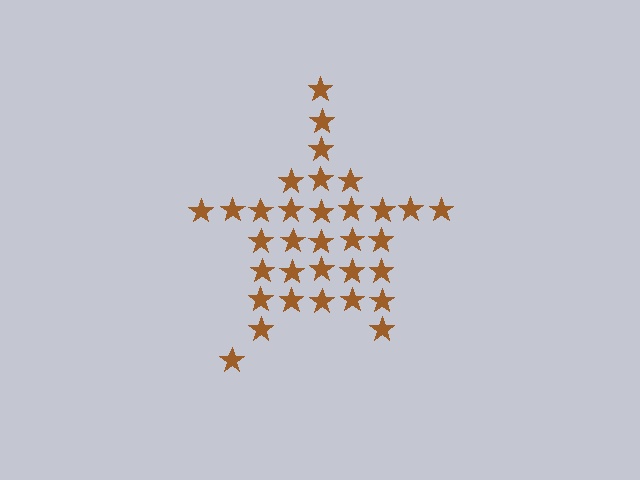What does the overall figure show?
The overall figure shows a star.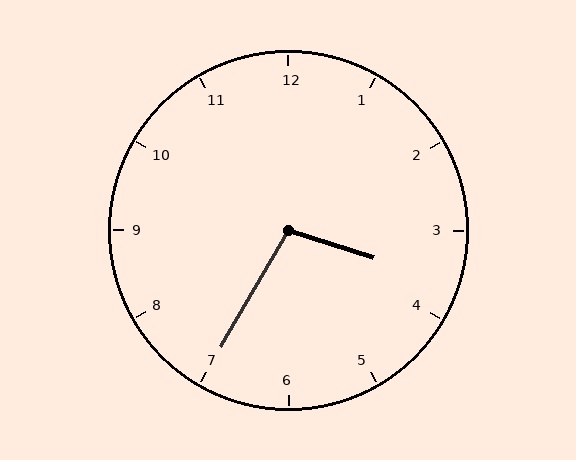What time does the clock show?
3:35.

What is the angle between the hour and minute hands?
Approximately 102 degrees.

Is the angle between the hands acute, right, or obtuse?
It is obtuse.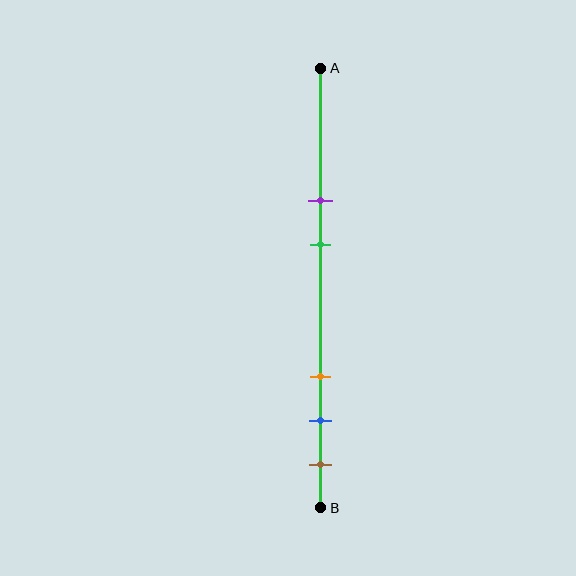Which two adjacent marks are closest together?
The blue and brown marks are the closest adjacent pair.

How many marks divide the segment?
There are 5 marks dividing the segment.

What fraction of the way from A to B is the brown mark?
The brown mark is approximately 90% (0.9) of the way from A to B.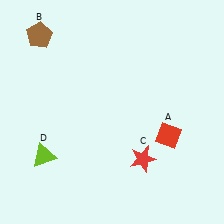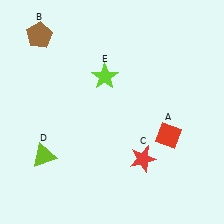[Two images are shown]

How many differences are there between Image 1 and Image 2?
There is 1 difference between the two images.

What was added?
A lime star (E) was added in Image 2.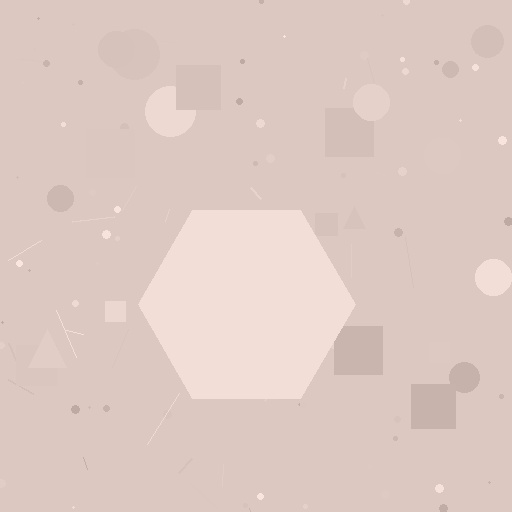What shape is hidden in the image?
A hexagon is hidden in the image.